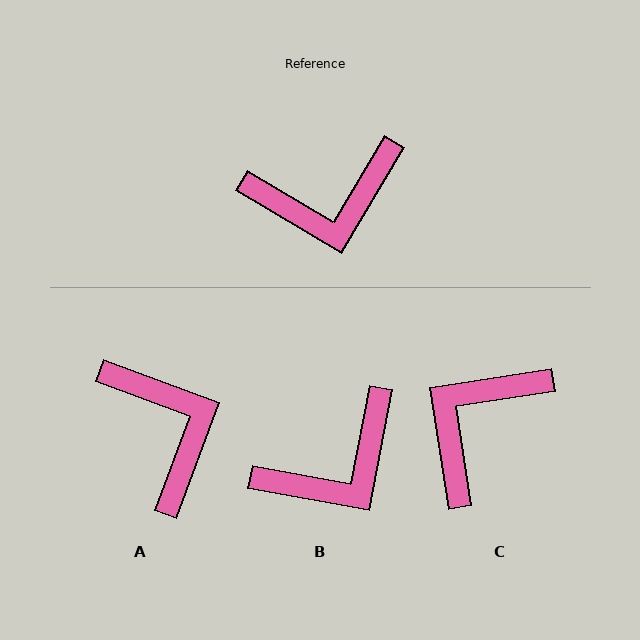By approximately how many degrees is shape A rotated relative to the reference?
Approximately 100 degrees counter-clockwise.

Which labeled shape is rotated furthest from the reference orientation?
C, about 140 degrees away.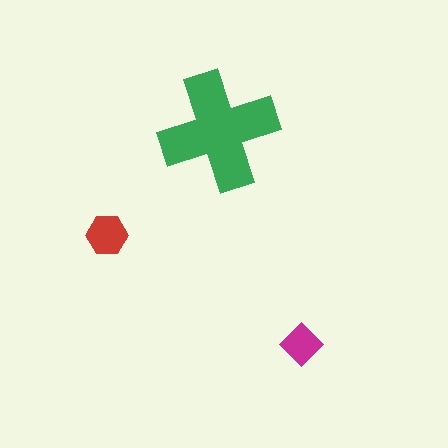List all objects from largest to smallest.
The green cross, the red hexagon, the magenta diamond.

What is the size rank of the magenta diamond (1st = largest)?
3rd.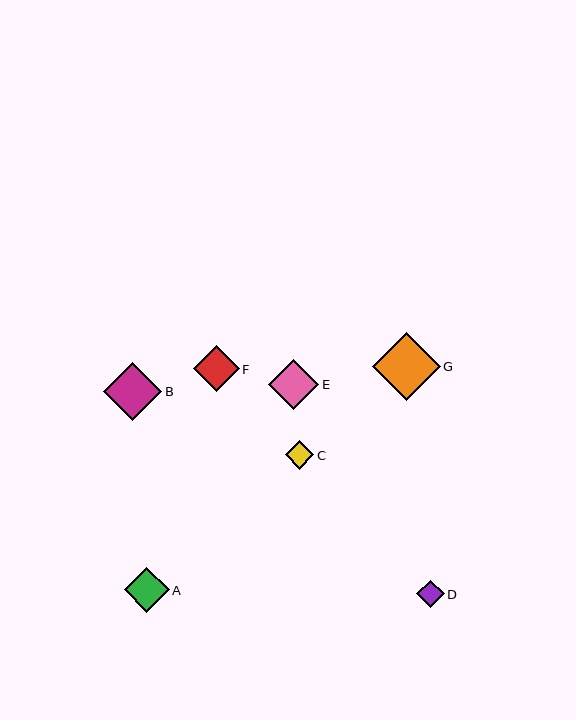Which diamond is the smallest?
Diamond D is the smallest with a size of approximately 27 pixels.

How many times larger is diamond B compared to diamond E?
Diamond B is approximately 1.2 times the size of diamond E.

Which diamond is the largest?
Diamond G is the largest with a size of approximately 68 pixels.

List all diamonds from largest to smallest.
From largest to smallest: G, B, E, F, A, C, D.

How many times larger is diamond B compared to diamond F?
Diamond B is approximately 1.3 times the size of diamond F.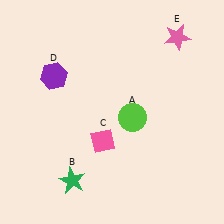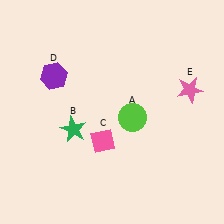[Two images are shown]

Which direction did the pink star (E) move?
The pink star (E) moved down.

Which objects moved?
The objects that moved are: the green star (B), the pink star (E).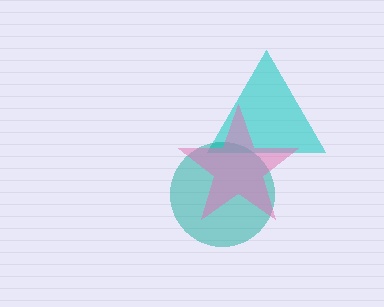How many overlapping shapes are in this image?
There are 3 overlapping shapes in the image.